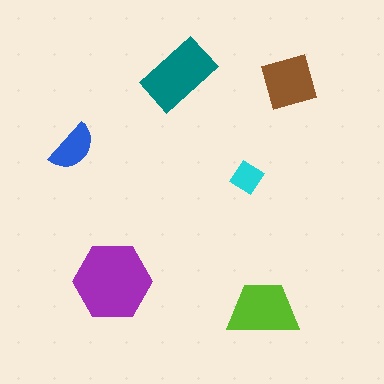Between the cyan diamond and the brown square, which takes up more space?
The brown square.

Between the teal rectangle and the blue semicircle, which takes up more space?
The teal rectangle.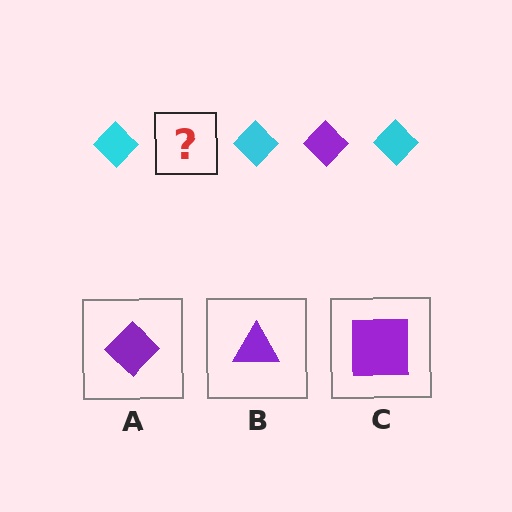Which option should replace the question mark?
Option A.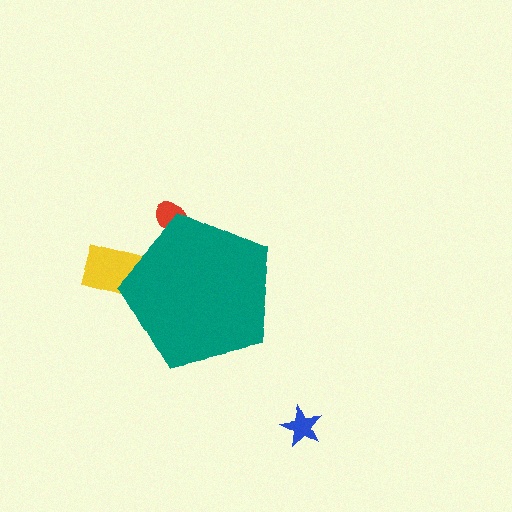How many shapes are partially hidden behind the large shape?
2 shapes are partially hidden.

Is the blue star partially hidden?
No, the blue star is fully visible.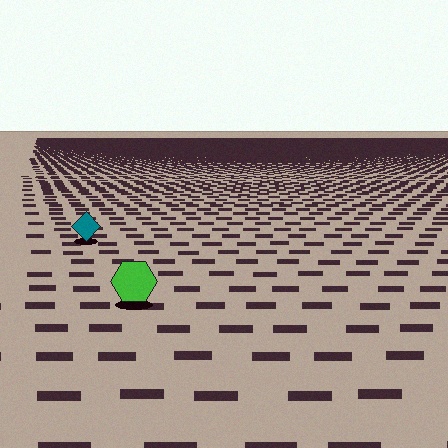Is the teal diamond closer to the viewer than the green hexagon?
No. The green hexagon is closer — you can tell from the texture gradient: the ground texture is coarser near it.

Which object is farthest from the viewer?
The teal diamond is farthest from the viewer. It appears smaller and the ground texture around it is denser.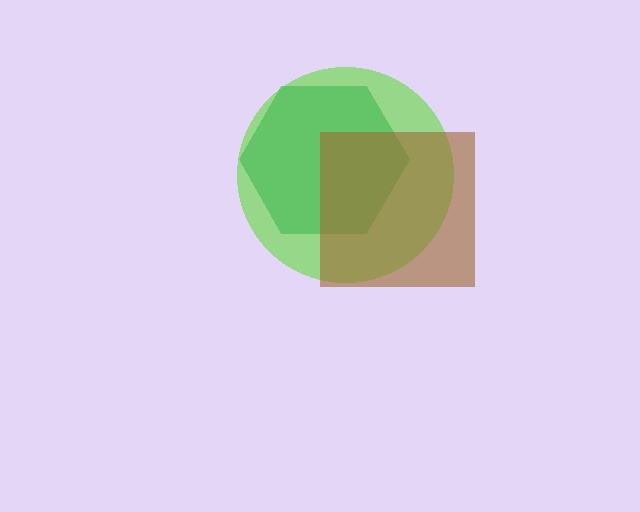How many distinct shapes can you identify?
There are 3 distinct shapes: a lime circle, a green hexagon, a brown square.